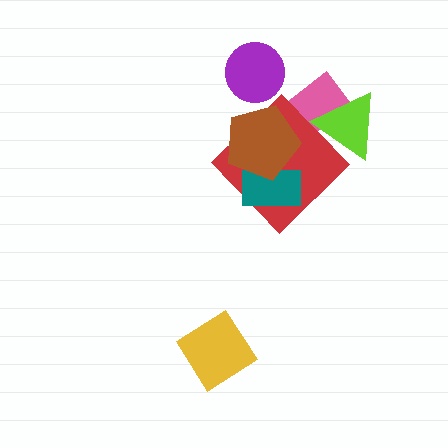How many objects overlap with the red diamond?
4 objects overlap with the red diamond.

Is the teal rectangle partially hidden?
Yes, it is partially covered by another shape.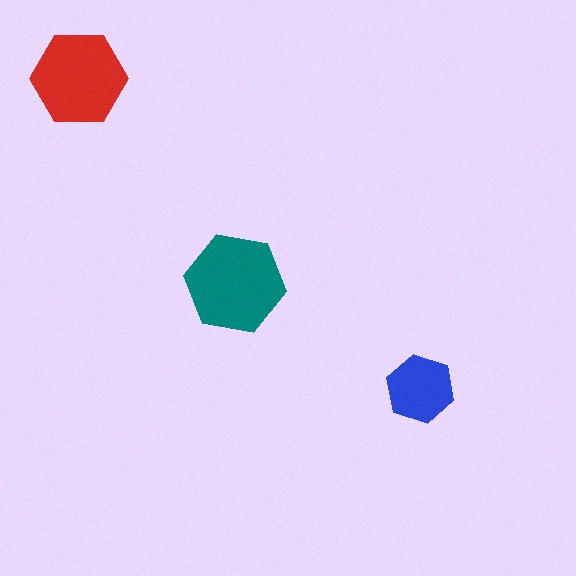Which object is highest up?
The red hexagon is topmost.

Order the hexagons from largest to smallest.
the teal one, the red one, the blue one.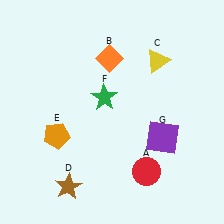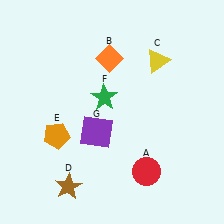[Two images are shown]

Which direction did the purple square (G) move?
The purple square (G) moved left.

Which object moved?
The purple square (G) moved left.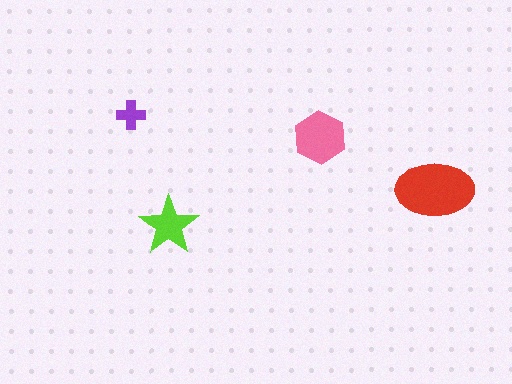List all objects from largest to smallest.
The red ellipse, the pink hexagon, the lime star, the purple cross.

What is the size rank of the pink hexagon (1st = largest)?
2nd.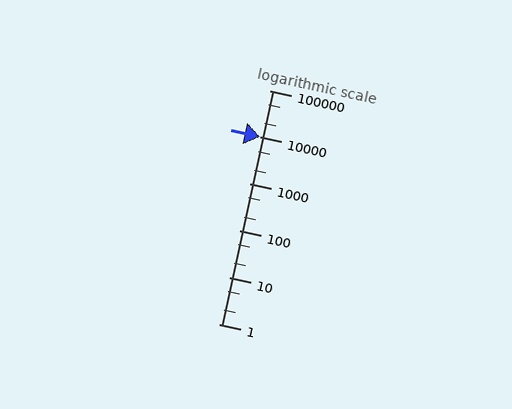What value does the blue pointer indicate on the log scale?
The pointer indicates approximately 10000.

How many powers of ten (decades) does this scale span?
The scale spans 5 decades, from 1 to 100000.